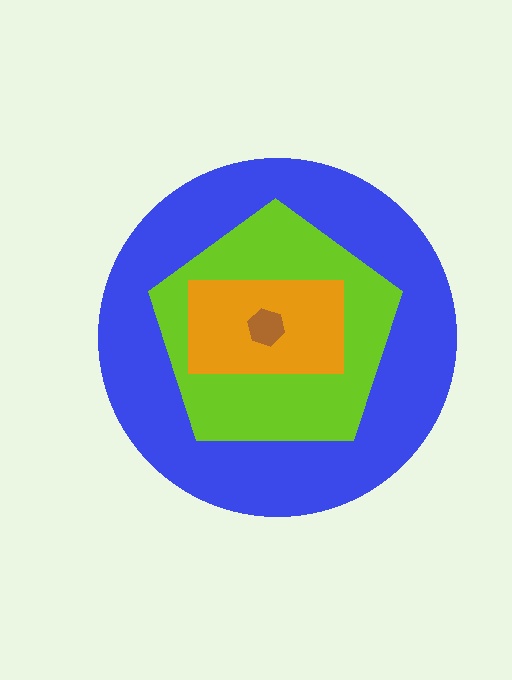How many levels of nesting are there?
4.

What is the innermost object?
The brown hexagon.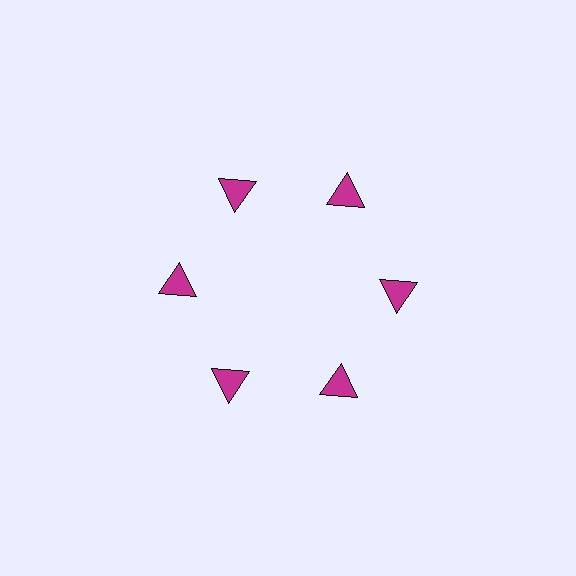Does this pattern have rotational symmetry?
Yes, this pattern has 6-fold rotational symmetry. It looks the same after rotating 60 degrees around the center.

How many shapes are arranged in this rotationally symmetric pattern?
There are 6 shapes, arranged in 6 groups of 1.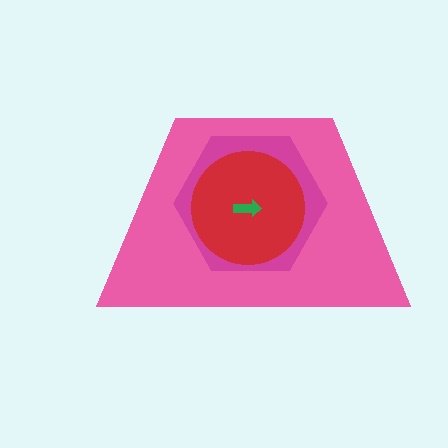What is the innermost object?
The green arrow.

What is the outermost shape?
The pink trapezoid.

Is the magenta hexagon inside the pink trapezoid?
Yes.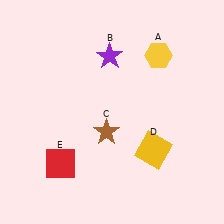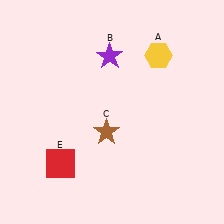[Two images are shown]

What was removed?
The yellow square (D) was removed in Image 2.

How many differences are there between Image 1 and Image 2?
There is 1 difference between the two images.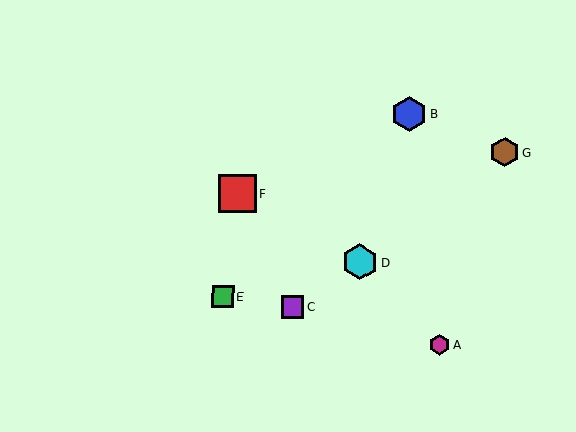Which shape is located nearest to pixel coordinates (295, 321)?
The purple square (labeled C) at (293, 307) is nearest to that location.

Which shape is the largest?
The red square (labeled F) is the largest.